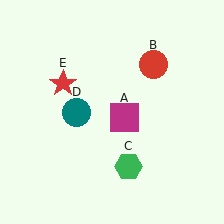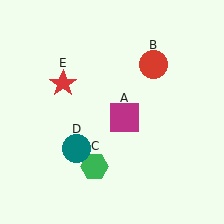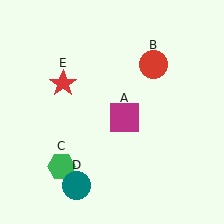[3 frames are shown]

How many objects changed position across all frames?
2 objects changed position: green hexagon (object C), teal circle (object D).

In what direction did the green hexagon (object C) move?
The green hexagon (object C) moved left.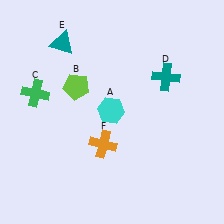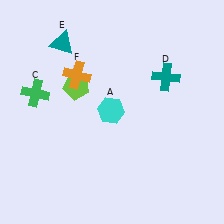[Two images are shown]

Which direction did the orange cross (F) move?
The orange cross (F) moved up.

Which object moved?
The orange cross (F) moved up.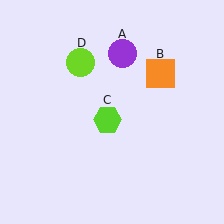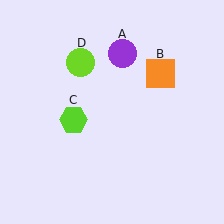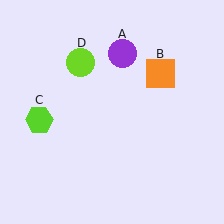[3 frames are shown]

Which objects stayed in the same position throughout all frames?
Purple circle (object A) and orange square (object B) and lime circle (object D) remained stationary.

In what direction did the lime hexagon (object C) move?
The lime hexagon (object C) moved left.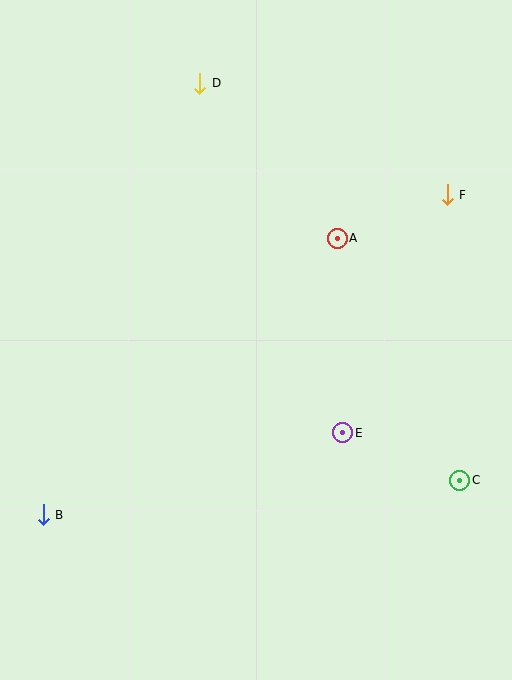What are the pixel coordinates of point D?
Point D is at (200, 83).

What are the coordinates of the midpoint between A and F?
The midpoint between A and F is at (392, 216).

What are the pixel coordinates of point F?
Point F is at (447, 195).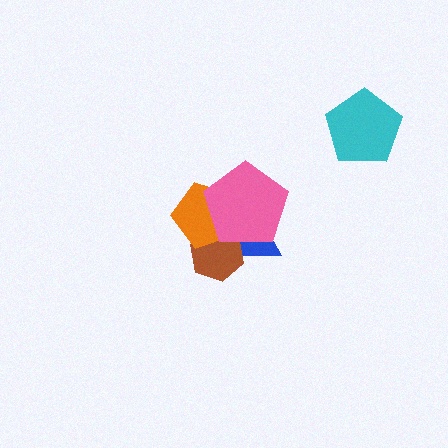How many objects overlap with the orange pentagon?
3 objects overlap with the orange pentagon.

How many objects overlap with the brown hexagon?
3 objects overlap with the brown hexagon.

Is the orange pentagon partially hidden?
Yes, it is partially covered by another shape.